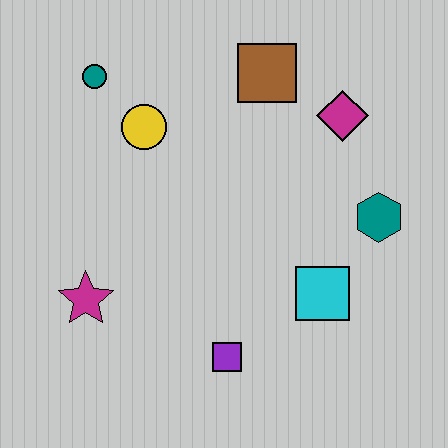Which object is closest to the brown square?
The magenta diamond is closest to the brown square.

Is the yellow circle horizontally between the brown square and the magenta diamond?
No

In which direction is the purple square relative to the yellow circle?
The purple square is below the yellow circle.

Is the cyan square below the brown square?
Yes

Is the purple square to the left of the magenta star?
No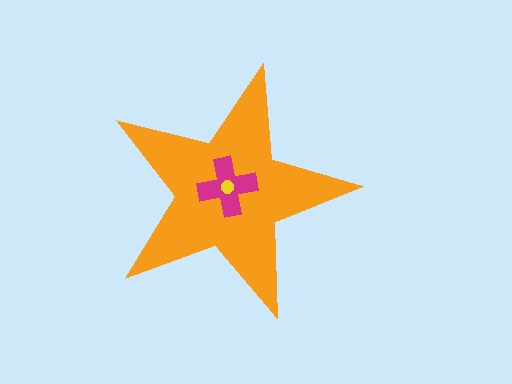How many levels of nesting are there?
3.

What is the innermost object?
The yellow circle.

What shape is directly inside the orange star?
The magenta cross.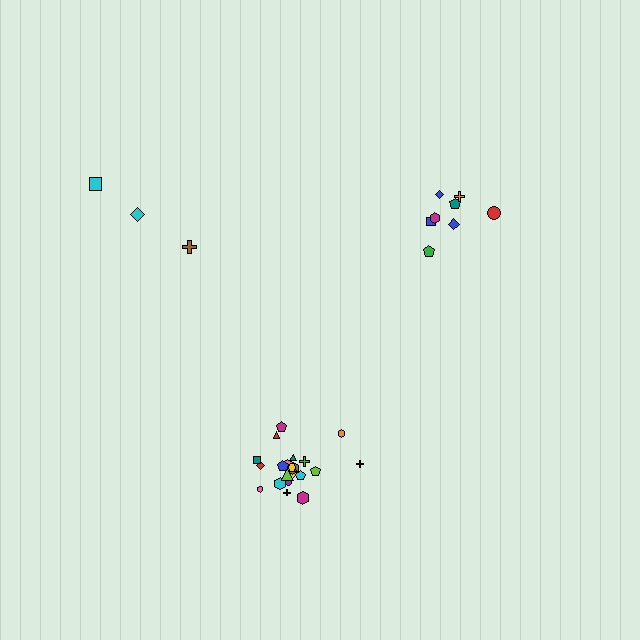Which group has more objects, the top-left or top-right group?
The top-right group.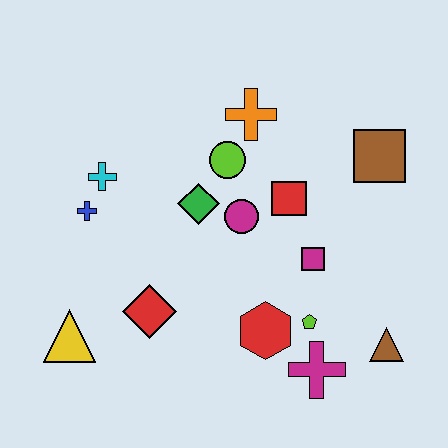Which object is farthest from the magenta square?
The yellow triangle is farthest from the magenta square.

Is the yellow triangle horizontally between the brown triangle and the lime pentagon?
No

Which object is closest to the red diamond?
The yellow triangle is closest to the red diamond.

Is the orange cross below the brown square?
No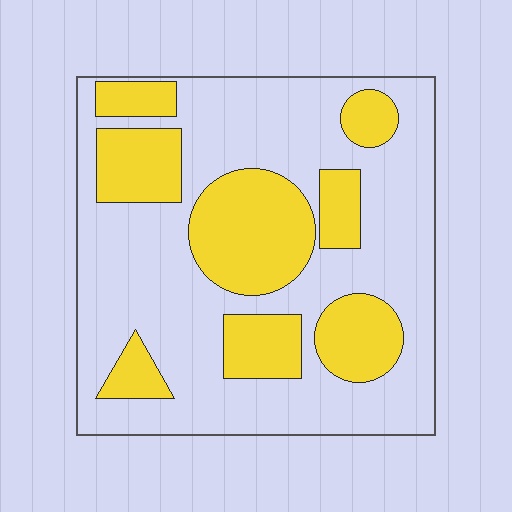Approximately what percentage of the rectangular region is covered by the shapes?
Approximately 35%.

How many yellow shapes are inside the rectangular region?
8.